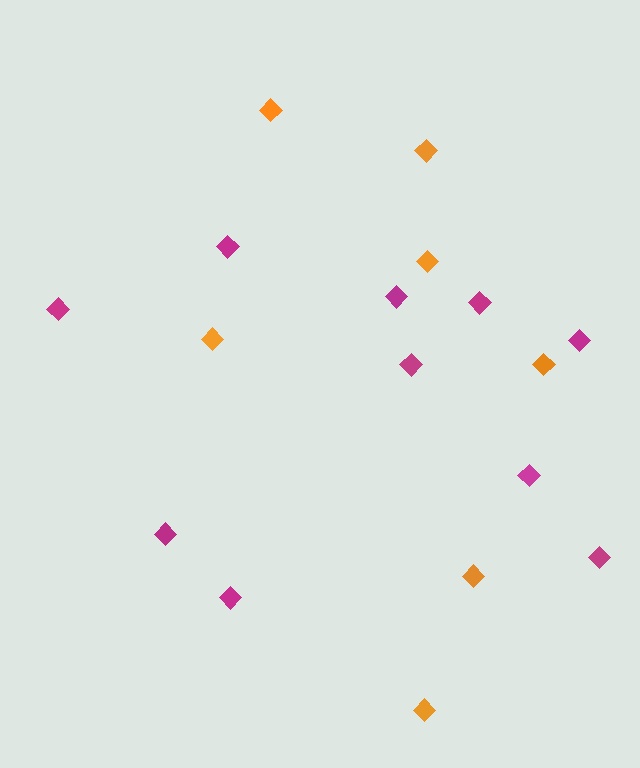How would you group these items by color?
There are 2 groups: one group of orange diamonds (7) and one group of magenta diamonds (10).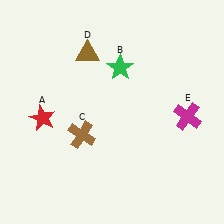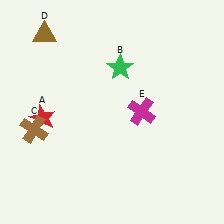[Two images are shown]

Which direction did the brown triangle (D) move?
The brown triangle (D) moved left.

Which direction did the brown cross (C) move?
The brown cross (C) moved left.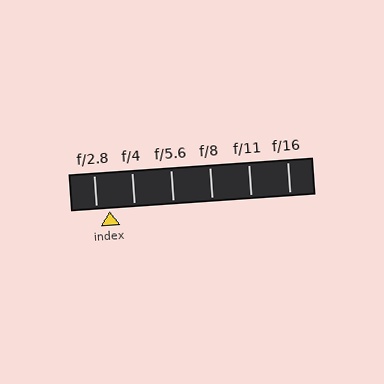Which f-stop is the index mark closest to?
The index mark is closest to f/2.8.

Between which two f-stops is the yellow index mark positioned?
The index mark is between f/2.8 and f/4.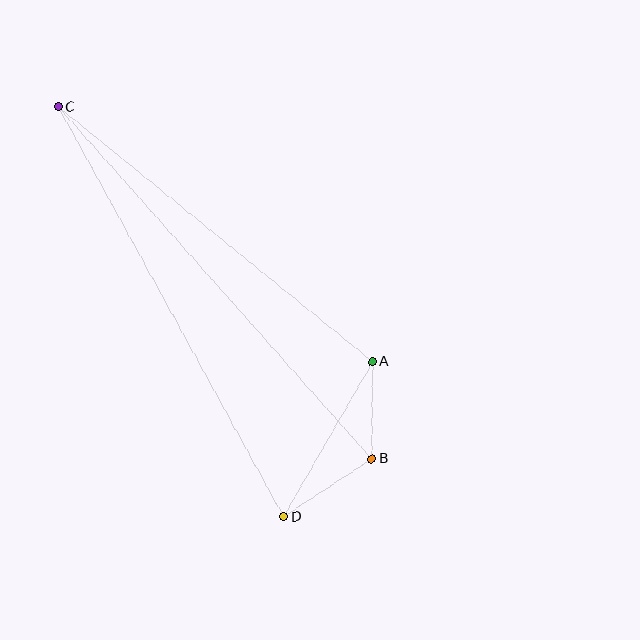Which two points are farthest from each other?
Points B and C are farthest from each other.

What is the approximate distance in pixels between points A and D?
The distance between A and D is approximately 179 pixels.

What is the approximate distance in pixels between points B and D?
The distance between B and D is approximately 106 pixels.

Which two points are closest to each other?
Points A and B are closest to each other.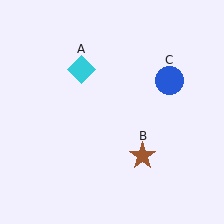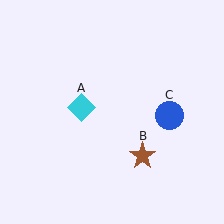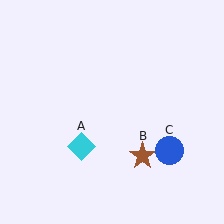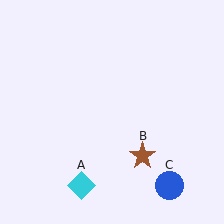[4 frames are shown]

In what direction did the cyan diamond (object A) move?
The cyan diamond (object A) moved down.